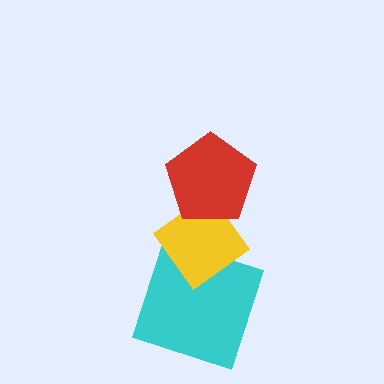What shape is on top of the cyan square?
The yellow diamond is on top of the cyan square.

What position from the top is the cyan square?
The cyan square is 3rd from the top.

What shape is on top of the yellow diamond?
The red pentagon is on top of the yellow diamond.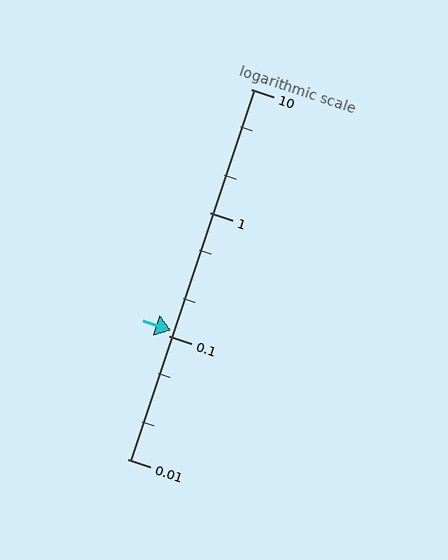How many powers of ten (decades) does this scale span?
The scale spans 3 decades, from 0.01 to 10.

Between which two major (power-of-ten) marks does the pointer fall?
The pointer is between 0.1 and 1.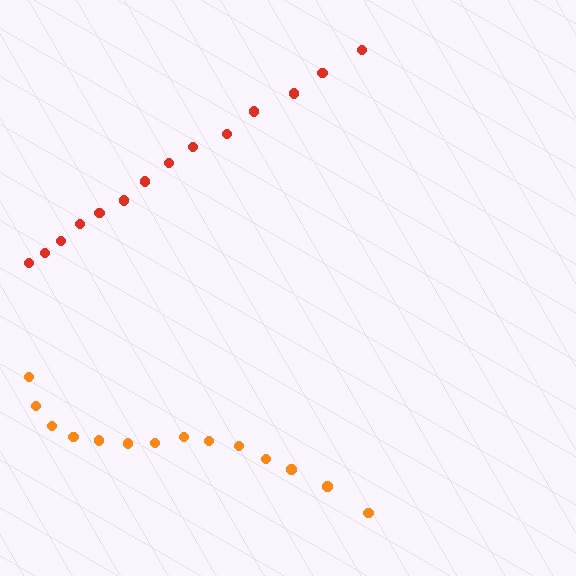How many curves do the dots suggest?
There are 2 distinct paths.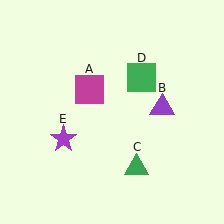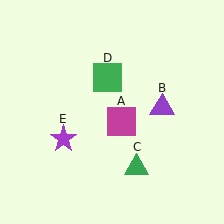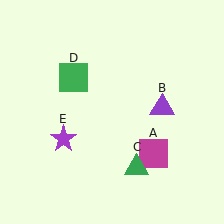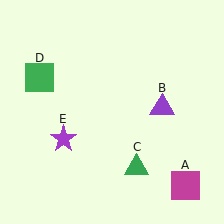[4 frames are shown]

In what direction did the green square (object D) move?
The green square (object D) moved left.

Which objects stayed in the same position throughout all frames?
Purple triangle (object B) and green triangle (object C) and purple star (object E) remained stationary.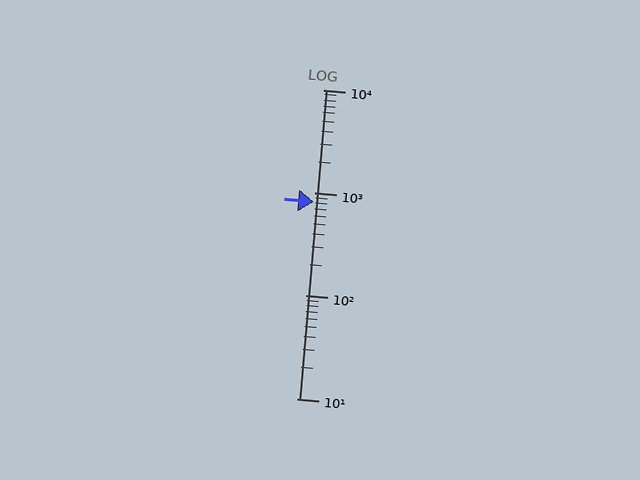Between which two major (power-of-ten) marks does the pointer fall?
The pointer is between 100 and 1000.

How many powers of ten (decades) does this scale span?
The scale spans 3 decades, from 10 to 10000.